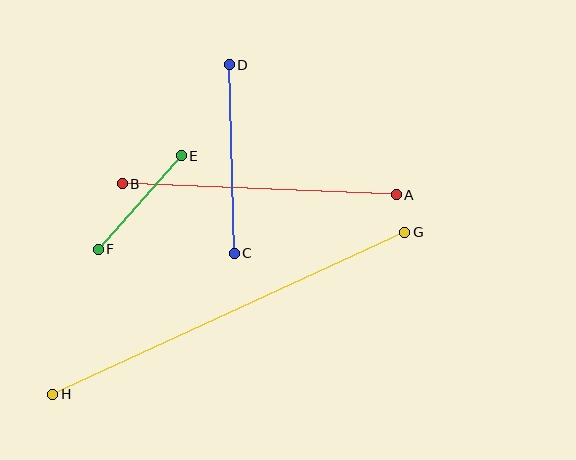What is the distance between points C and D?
The distance is approximately 189 pixels.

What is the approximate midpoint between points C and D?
The midpoint is at approximately (232, 159) pixels.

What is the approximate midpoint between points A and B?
The midpoint is at approximately (259, 189) pixels.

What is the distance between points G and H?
The distance is approximately 388 pixels.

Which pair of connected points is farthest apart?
Points G and H are farthest apart.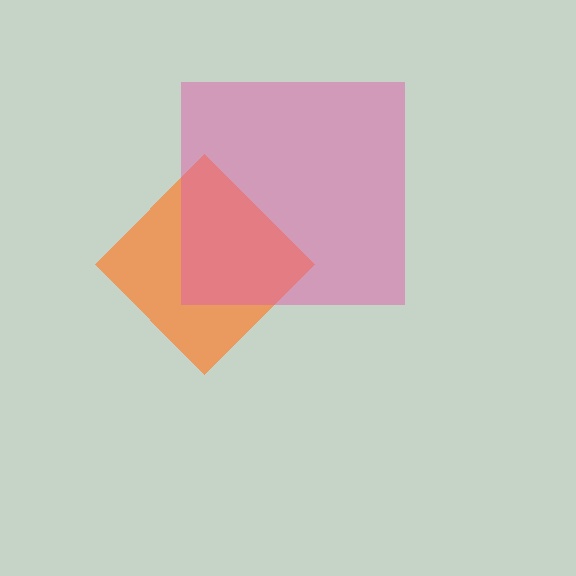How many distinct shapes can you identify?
There are 2 distinct shapes: an orange diamond, a pink square.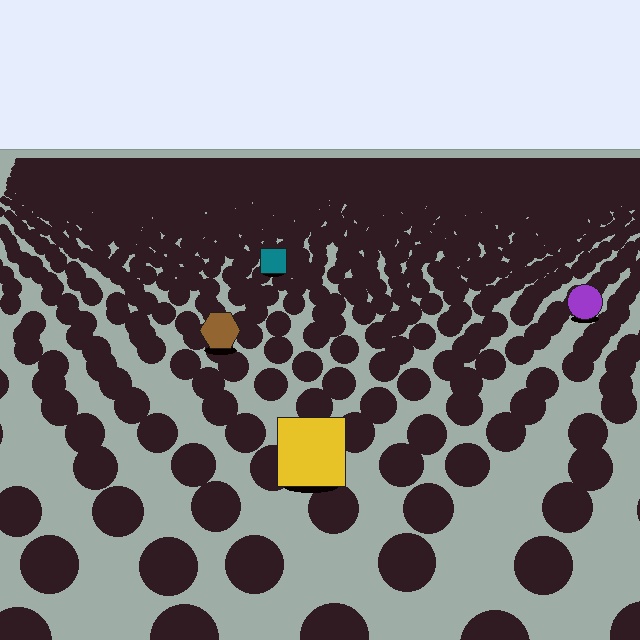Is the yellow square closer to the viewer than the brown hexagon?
Yes. The yellow square is closer — you can tell from the texture gradient: the ground texture is coarser near it.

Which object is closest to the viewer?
The yellow square is closest. The texture marks near it are larger and more spread out.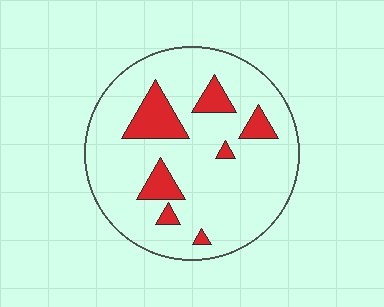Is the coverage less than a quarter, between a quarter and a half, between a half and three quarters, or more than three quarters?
Less than a quarter.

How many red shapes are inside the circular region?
7.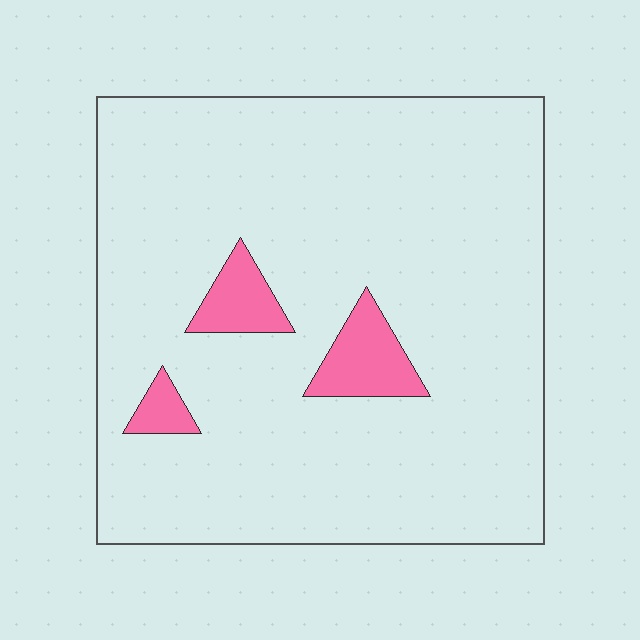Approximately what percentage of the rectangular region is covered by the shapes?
Approximately 10%.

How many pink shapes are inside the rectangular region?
3.